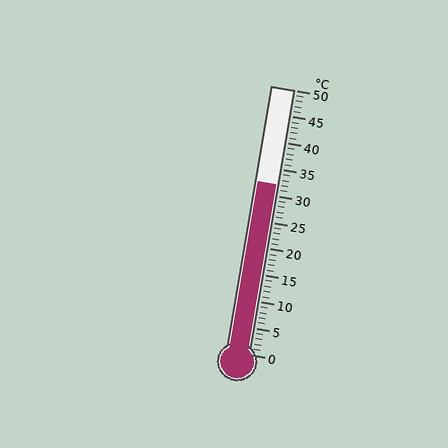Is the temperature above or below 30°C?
The temperature is above 30°C.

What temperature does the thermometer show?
The thermometer shows approximately 32°C.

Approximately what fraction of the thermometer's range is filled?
The thermometer is filled to approximately 65% of its range.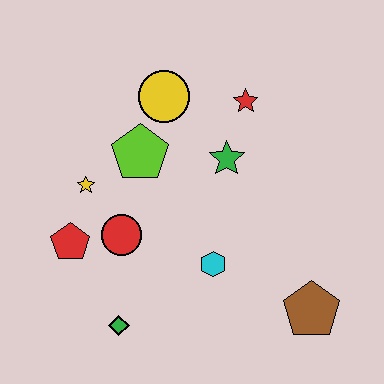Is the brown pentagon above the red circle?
No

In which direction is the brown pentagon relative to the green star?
The brown pentagon is below the green star.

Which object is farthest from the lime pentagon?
The brown pentagon is farthest from the lime pentagon.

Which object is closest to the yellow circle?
The lime pentagon is closest to the yellow circle.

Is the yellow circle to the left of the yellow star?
No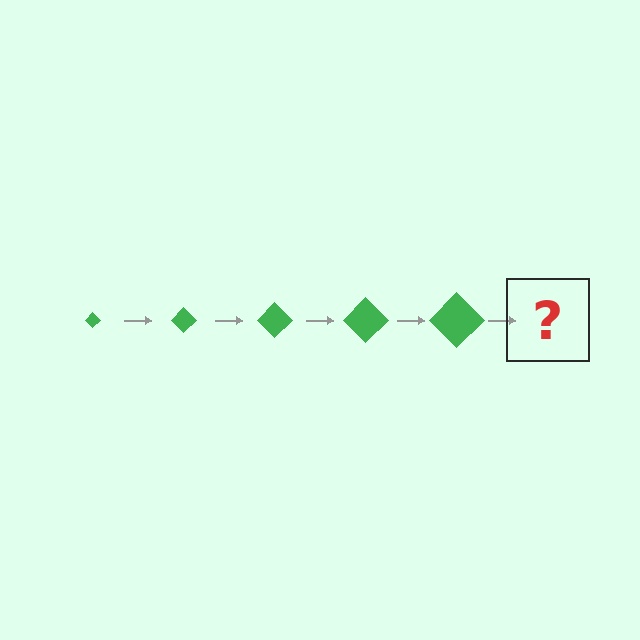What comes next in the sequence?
The next element should be a green diamond, larger than the previous one.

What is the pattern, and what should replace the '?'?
The pattern is that the diamond gets progressively larger each step. The '?' should be a green diamond, larger than the previous one.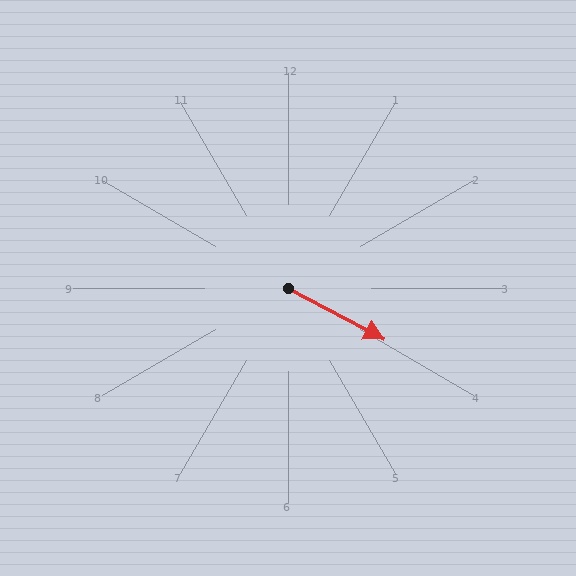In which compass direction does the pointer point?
Southeast.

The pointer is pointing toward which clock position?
Roughly 4 o'clock.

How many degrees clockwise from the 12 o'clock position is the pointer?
Approximately 118 degrees.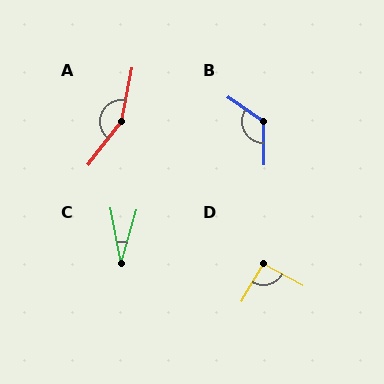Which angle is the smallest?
C, at approximately 27 degrees.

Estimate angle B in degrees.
Approximately 126 degrees.